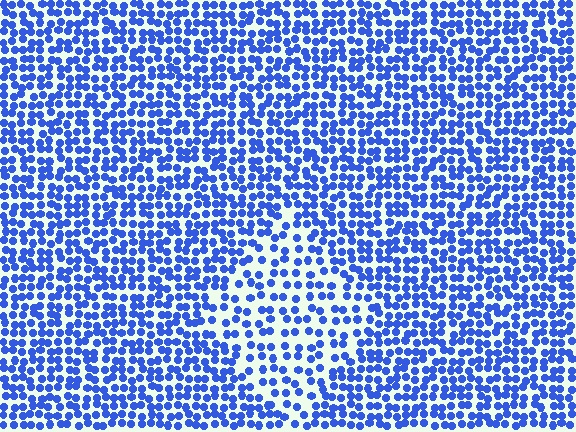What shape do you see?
I see a diamond.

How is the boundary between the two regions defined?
The boundary is defined by a change in element density (approximately 1.8x ratio). All elements are the same color, size, and shape.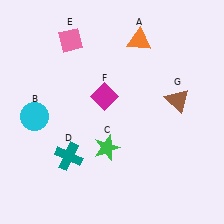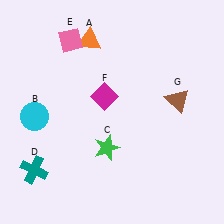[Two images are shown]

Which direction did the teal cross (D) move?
The teal cross (D) moved left.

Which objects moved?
The objects that moved are: the orange triangle (A), the teal cross (D).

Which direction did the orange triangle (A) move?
The orange triangle (A) moved left.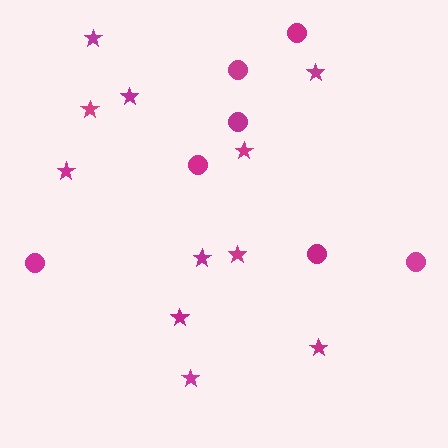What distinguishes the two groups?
There are 2 groups: one group of stars (11) and one group of circles (7).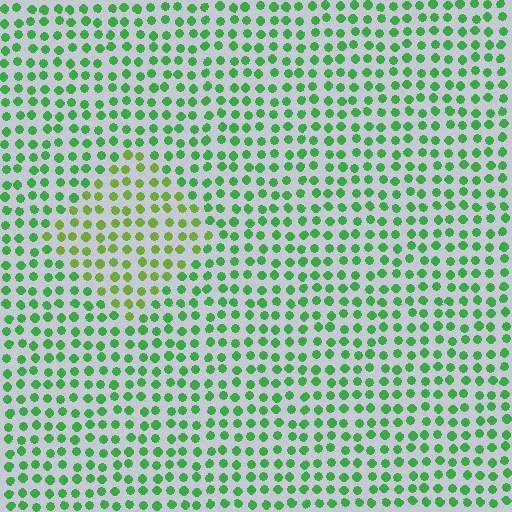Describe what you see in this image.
The image is filled with small green elements in a uniform arrangement. A diamond-shaped region is visible where the elements are tinted to a slightly different hue, forming a subtle color boundary.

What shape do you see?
I see a diamond.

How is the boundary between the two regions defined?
The boundary is defined purely by a slight shift in hue (about 38 degrees). Spacing, size, and orientation are identical on both sides.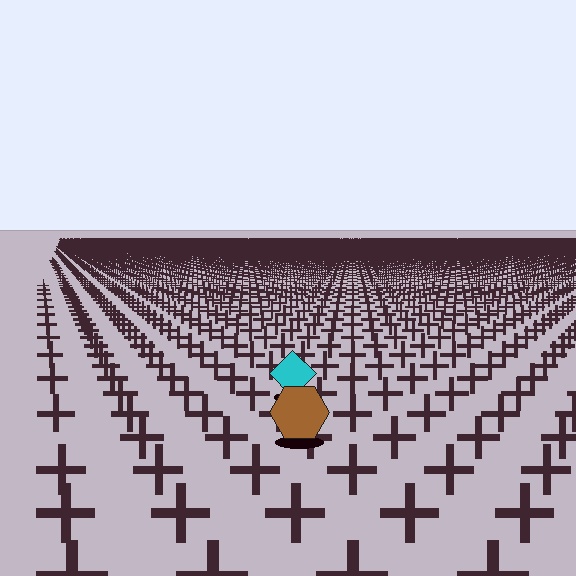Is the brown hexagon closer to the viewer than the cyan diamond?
Yes. The brown hexagon is closer — you can tell from the texture gradient: the ground texture is coarser near it.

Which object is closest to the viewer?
The brown hexagon is closest. The texture marks near it are larger and more spread out.